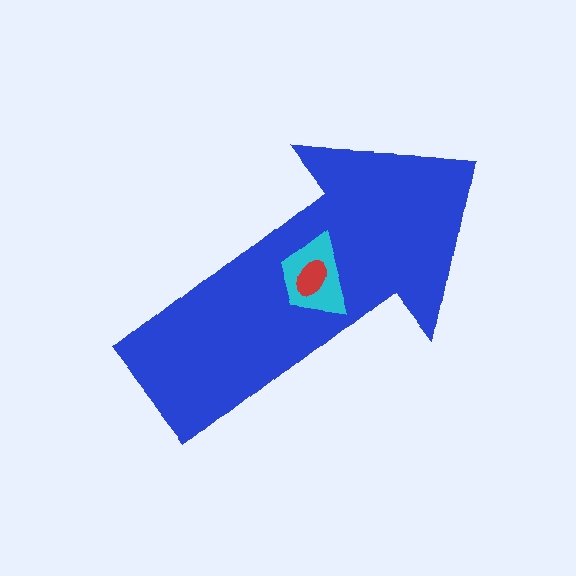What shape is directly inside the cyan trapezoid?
The red ellipse.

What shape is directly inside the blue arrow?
The cyan trapezoid.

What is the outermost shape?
The blue arrow.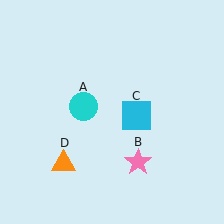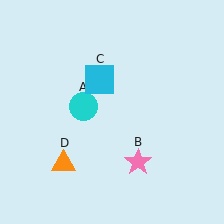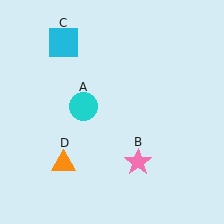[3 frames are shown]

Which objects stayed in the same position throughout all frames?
Cyan circle (object A) and pink star (object B) and orange triangle (object D) remained stationary.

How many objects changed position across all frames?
1 object changed position: cyan square (object C).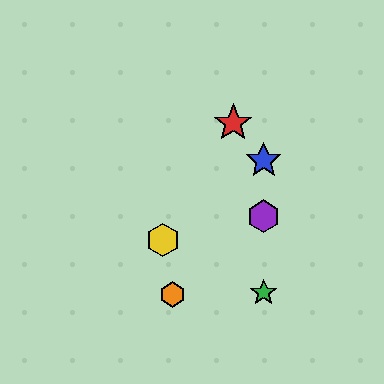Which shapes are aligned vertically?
The blue star, the green star, the purple hexagon are aligned vertically.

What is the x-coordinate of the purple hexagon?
The purple hexagon is at x≈264.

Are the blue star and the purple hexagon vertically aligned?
Yes, both are at x≈264.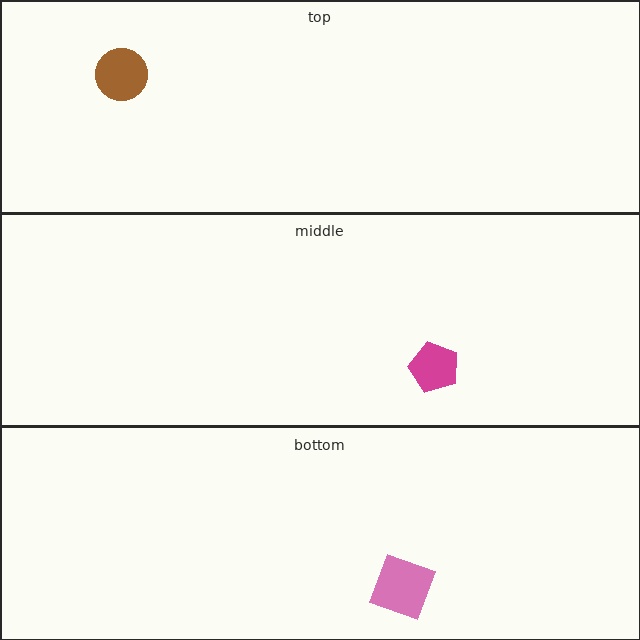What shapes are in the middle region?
The magenta pentagon.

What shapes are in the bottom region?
The pink square.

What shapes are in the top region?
The brown circle.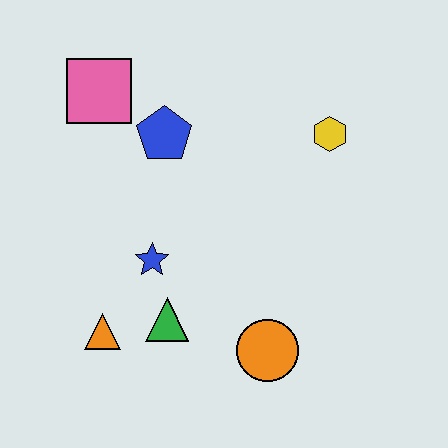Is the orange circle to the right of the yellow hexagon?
No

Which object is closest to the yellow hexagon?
The blue pentagon is closest to the yellow hexagon.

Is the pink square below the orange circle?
No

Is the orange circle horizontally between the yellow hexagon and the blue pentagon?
Yes